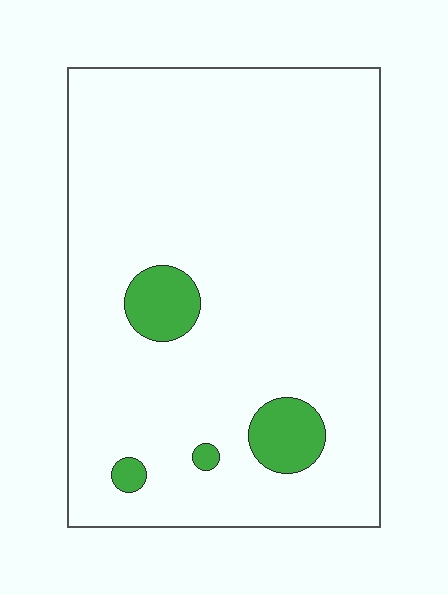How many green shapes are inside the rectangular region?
4.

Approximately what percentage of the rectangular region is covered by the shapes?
Approximately 10%.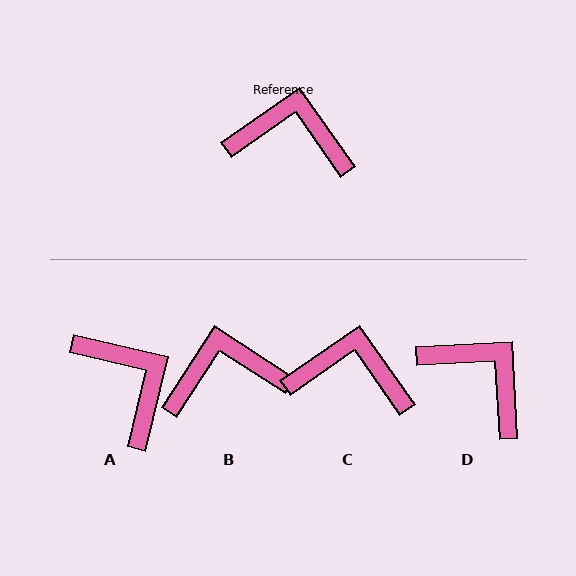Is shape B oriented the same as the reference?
No, it is off by about 22 degrees.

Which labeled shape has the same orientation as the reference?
C.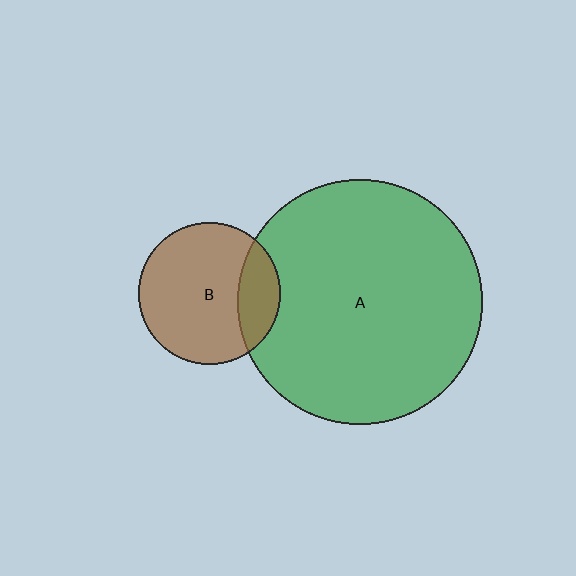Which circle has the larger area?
Circle A (green).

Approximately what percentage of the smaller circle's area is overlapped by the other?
Approximately 20%.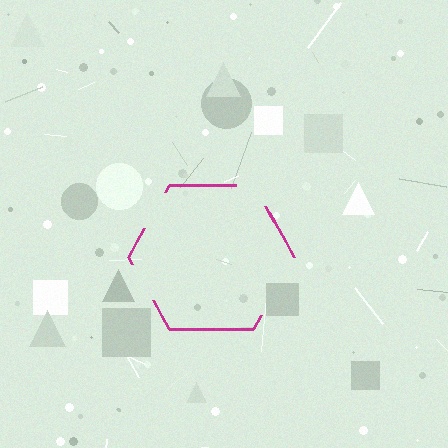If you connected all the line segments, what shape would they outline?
They would outline a hexagon.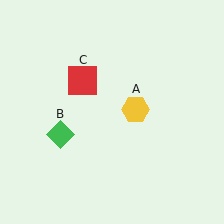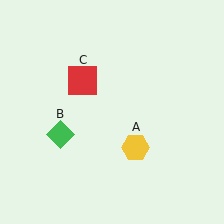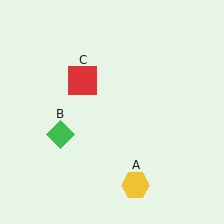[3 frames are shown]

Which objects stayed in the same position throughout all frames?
Green diamond (object B) and red square (object C) remained stationary.